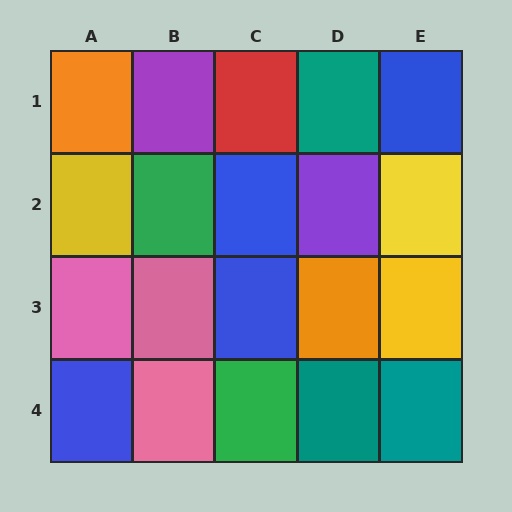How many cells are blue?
4 cells are blue.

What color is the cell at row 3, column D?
Orange.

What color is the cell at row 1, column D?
Teal.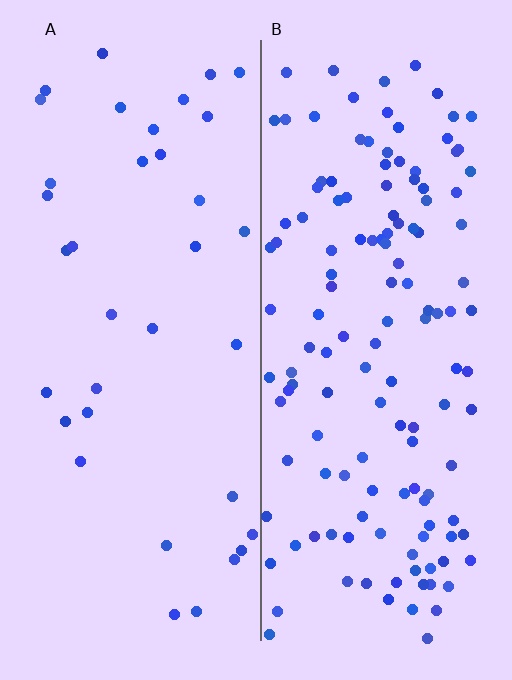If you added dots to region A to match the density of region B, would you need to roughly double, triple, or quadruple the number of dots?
Approximately quadruple.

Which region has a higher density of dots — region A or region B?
B (the right).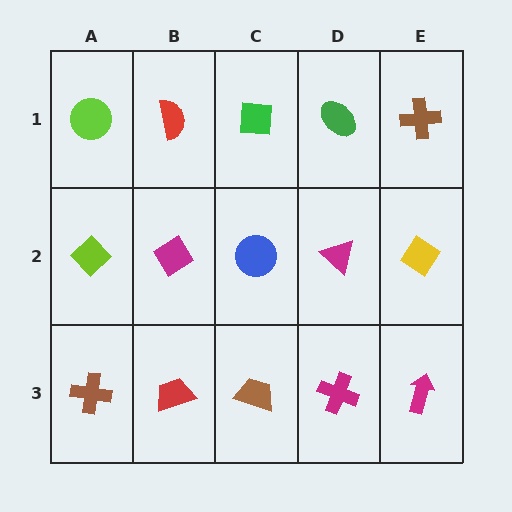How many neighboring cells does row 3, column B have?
3.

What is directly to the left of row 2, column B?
A lime diamond.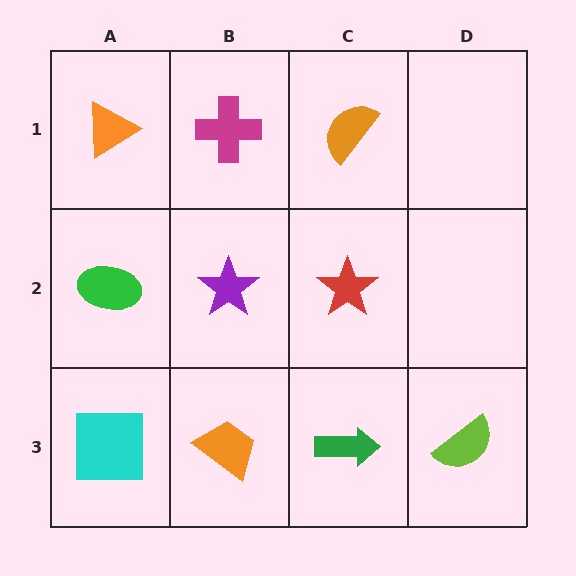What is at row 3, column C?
A green arrow.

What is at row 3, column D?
A lime semicircle.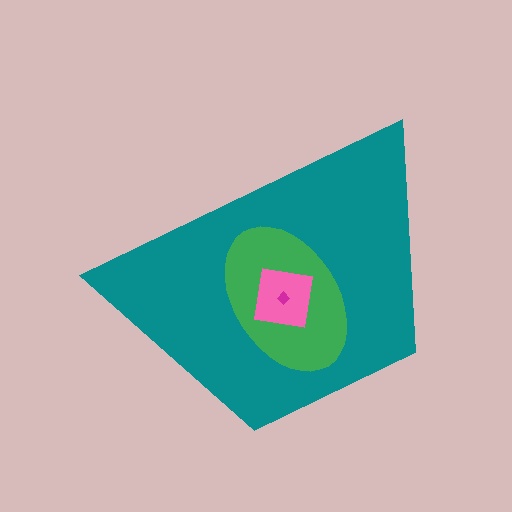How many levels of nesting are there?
4.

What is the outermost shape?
The teal trapezoid.